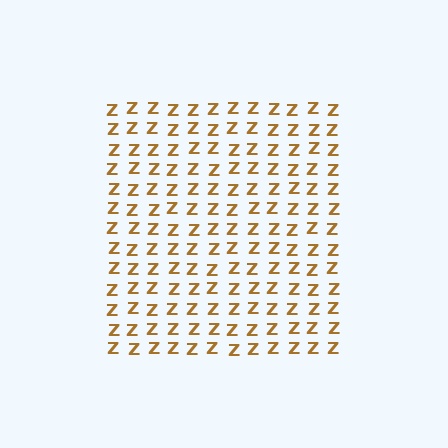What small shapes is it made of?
It is made of small letter Z's.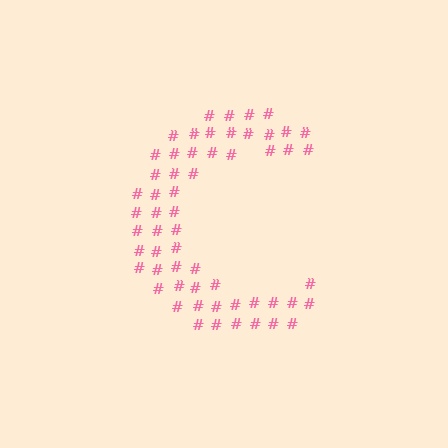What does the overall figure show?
The overall figure shows the letter C.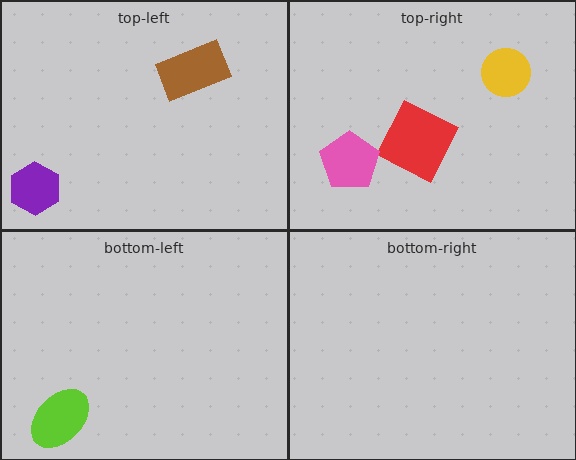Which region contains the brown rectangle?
The top-left region.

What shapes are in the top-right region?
The yellow circle, the red square, the pink pentagon.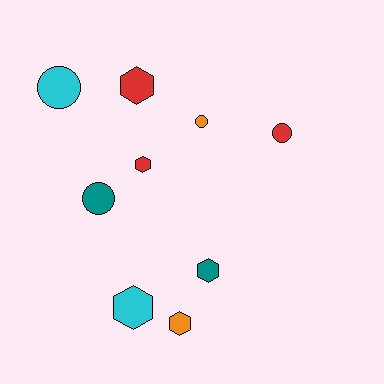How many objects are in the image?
There are 9 objects.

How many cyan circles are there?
There is 1 cyan circle.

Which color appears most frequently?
Red, with 3 objects.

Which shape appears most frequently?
Hexagon, with 5 objects.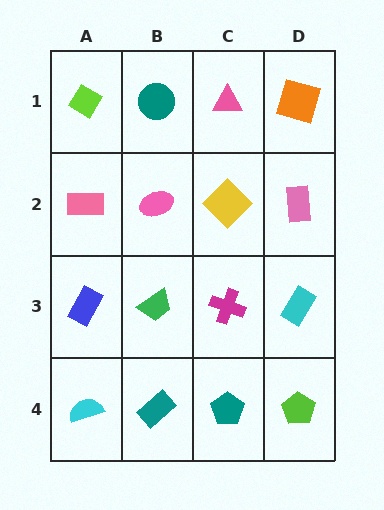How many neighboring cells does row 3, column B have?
4.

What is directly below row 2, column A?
A blue rectangle.